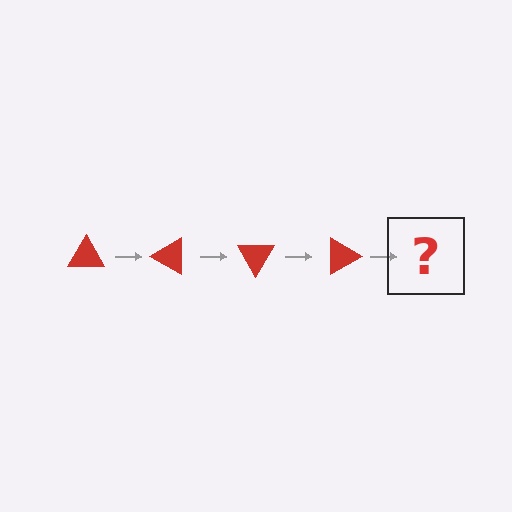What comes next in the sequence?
The next element should be a red triangle rotated 120 degrees.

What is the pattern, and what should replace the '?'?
The pattern is that the triangle rotates 30 degrees each step. The '?' should be a red triangle rotated 120 degrees.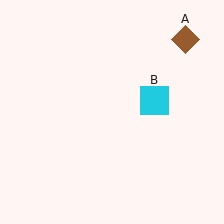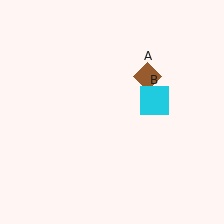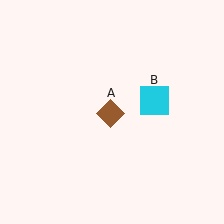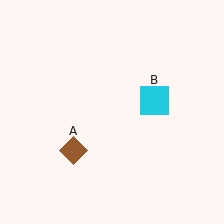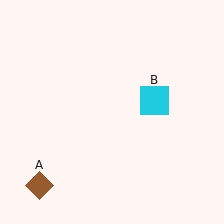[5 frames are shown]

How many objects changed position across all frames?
1 object changed position: brown diamond (object A).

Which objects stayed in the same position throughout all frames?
Cyan square (object B) remained stationary.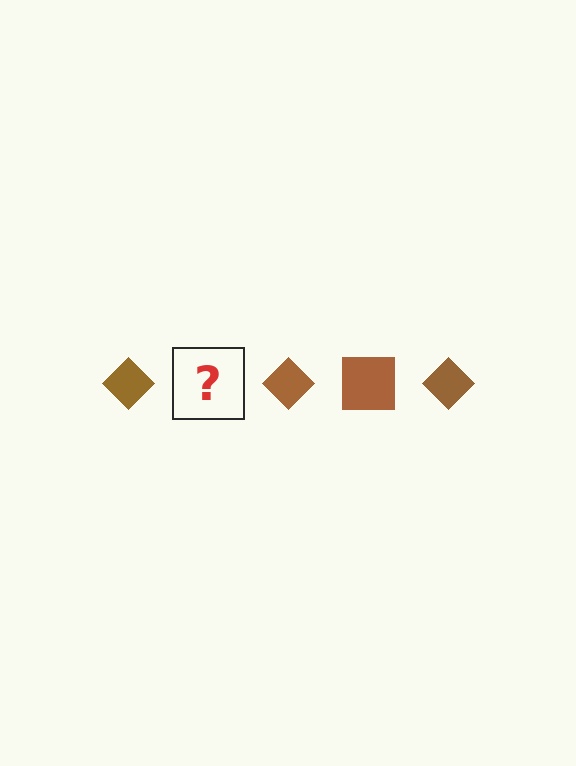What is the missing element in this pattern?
The missing element is a brown square.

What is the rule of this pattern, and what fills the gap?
The rule is that the pattern cycles through diamond, square shapes in brown. The gap should be filled with a brown square.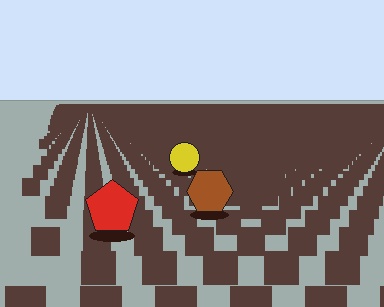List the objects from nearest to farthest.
From nearest to farthest: the red pentagon, the brown hexagon, the yellow circle.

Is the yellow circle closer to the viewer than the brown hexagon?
No. The brown hexagon is closer — you can tell from the texture gradient: the ground texture is coarser near it.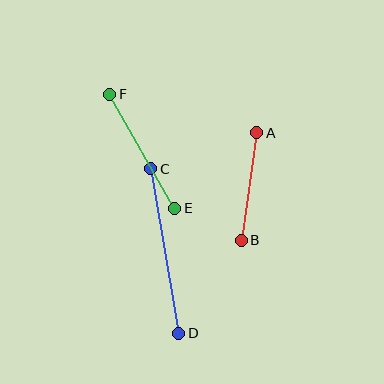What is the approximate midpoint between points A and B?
The midpoint is at approximately (249, 186) pixels.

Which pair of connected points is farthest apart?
Points C and D are farthest apart.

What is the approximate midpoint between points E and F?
The midpoint is at approximately (142, 151) pixels.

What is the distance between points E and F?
The distance is approximately 131 pixels.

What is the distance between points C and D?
The distance is approximately 167 pixels.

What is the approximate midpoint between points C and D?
The midpoint is at approximately (165, 251) pixels.